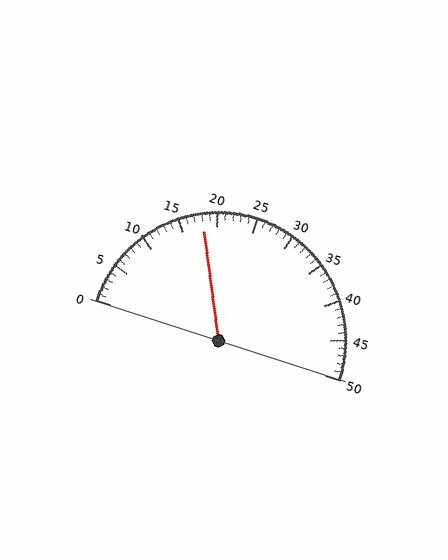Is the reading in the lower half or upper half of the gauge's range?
The reading is in the lower half of the range (0 to 50).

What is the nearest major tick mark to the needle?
The nearest major tick mark is 20.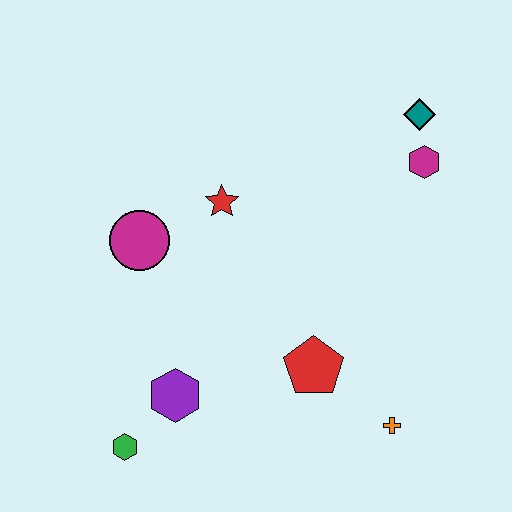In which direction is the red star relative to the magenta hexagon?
The red star is to the left of the magenta hexagon.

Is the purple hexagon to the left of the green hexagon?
No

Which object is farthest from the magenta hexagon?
The green hexagon is farthest from the magenta hexagon.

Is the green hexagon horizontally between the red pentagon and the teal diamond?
No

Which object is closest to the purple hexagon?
The green hexagon is closest to the purple hexagon.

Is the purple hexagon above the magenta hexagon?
No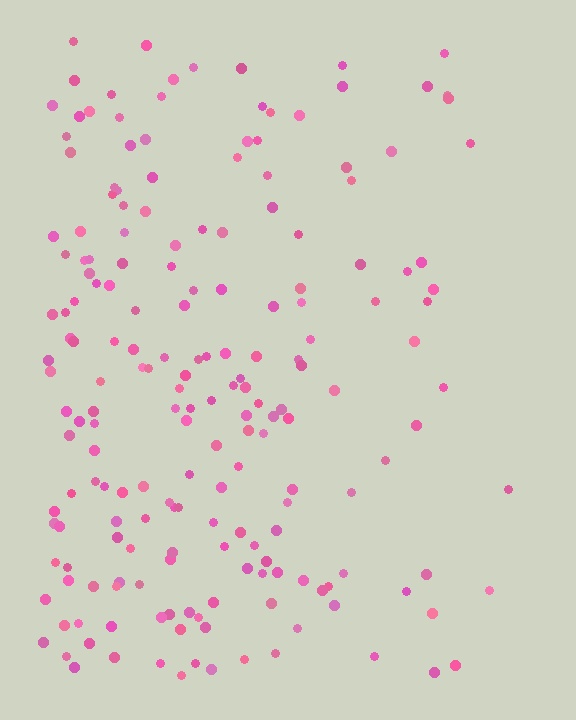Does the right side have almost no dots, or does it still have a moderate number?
Still a moderate number, just noticeably fewer than the left.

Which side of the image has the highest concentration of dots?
The left.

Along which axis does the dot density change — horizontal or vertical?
Horizontal.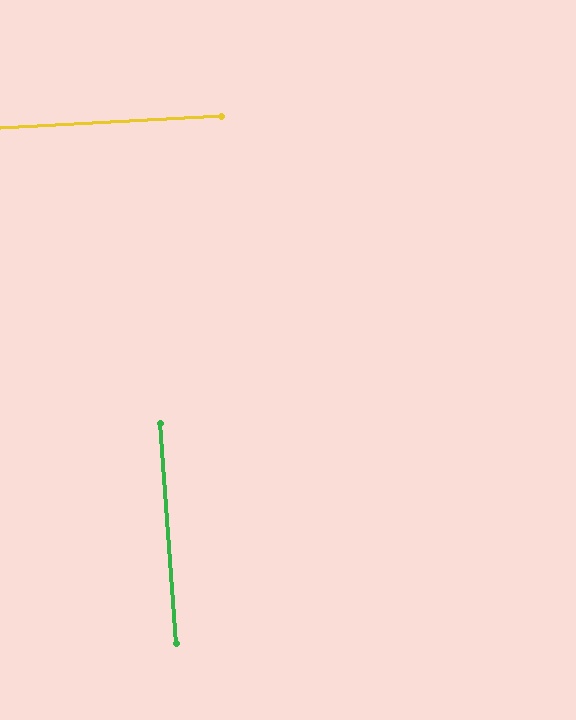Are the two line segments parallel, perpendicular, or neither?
Perpendicular — they meet at approximately 89°.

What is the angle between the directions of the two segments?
Approximately 89 degrees.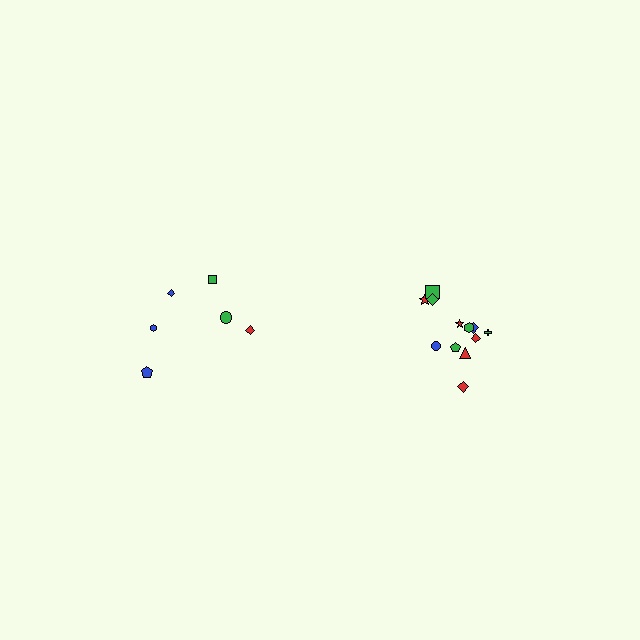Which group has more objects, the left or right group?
The right group.